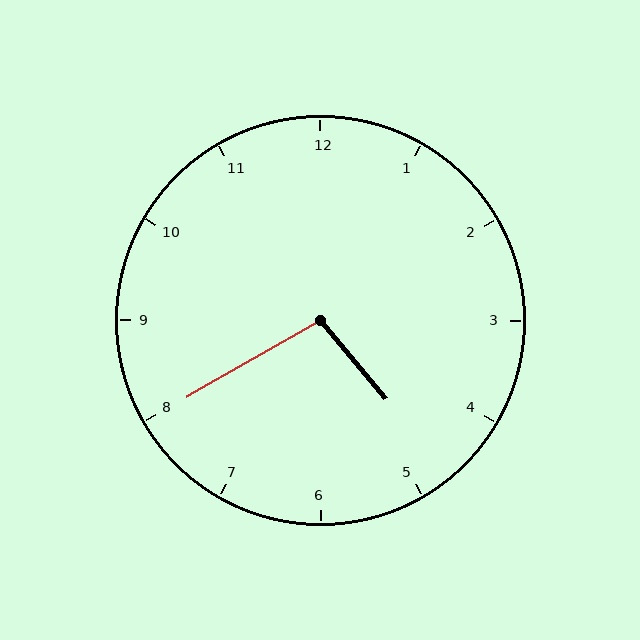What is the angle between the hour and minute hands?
Approximately 100 degrees.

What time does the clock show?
4:40.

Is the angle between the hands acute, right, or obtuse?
It is obtuse.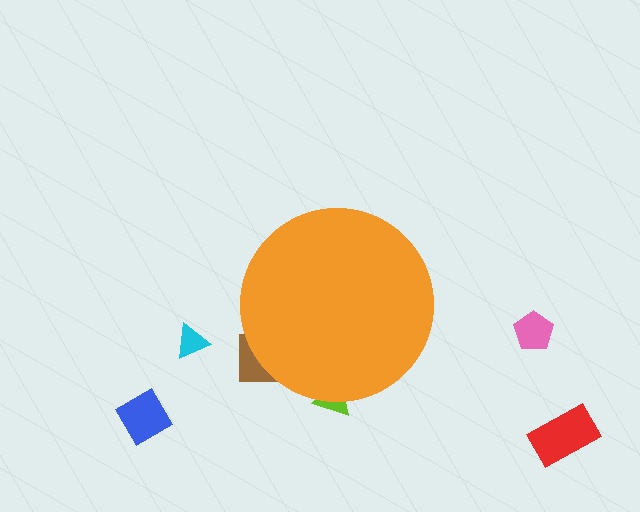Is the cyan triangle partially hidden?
No, the cyan triangle is fully visible.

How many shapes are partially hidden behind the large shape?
2 shapes are partially hidden.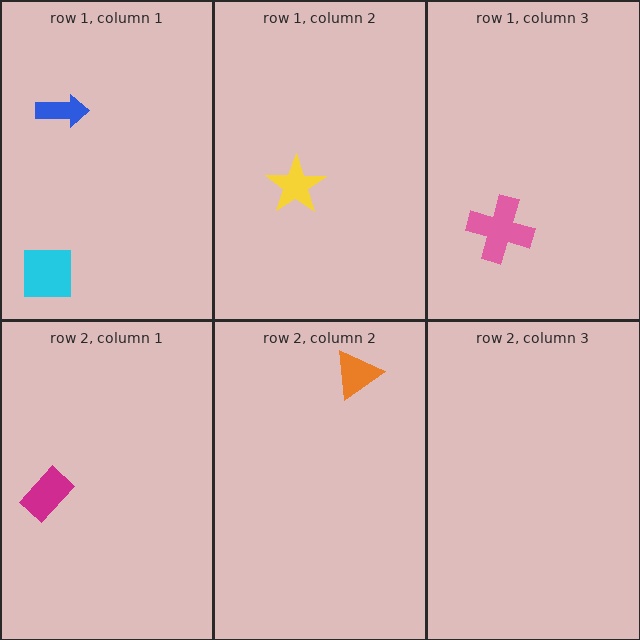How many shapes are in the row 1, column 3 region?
1.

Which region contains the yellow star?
The row 1, column 2 region.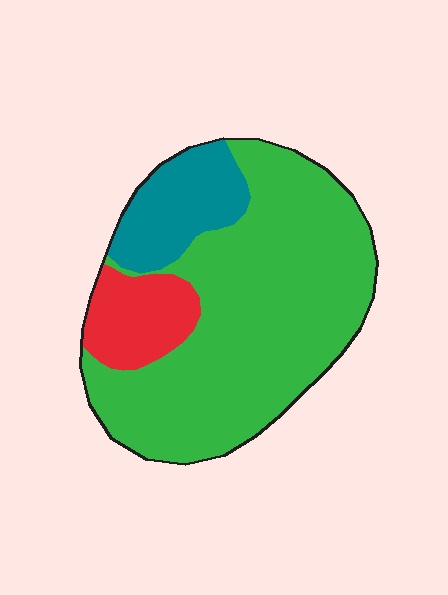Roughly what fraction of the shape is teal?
Teal covers 16% of the shape.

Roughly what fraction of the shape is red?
Red takes up about one eighth (1/8) of the shape.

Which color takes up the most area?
Green, at roughly 70%.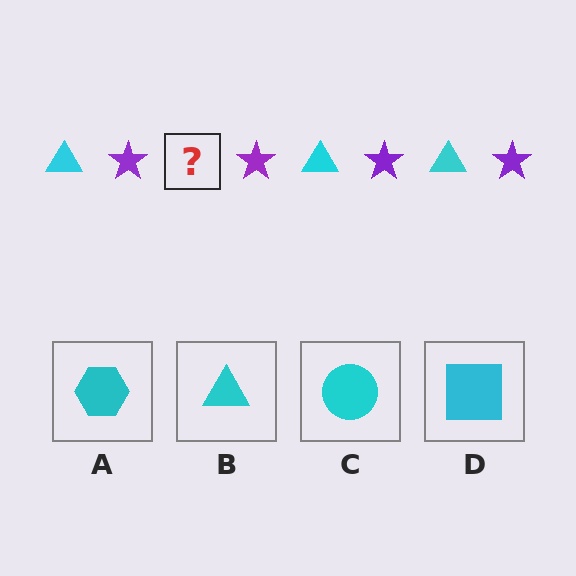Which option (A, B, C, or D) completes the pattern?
B.